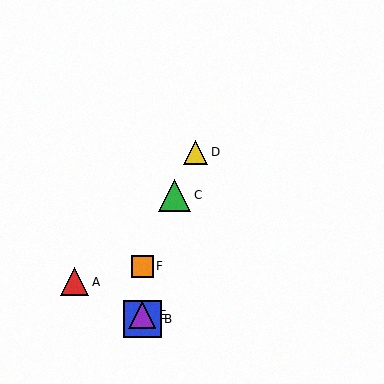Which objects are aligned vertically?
Objects B, E, F are aligned vertically.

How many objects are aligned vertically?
3 objects (B, E, F) are aligned vertically.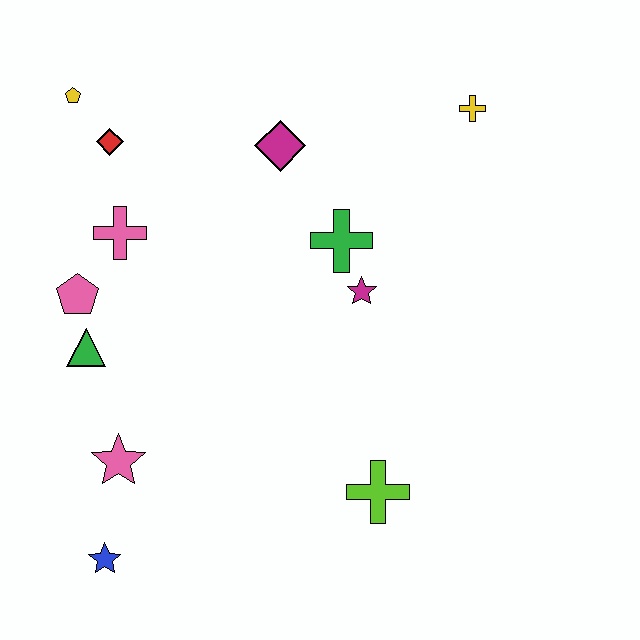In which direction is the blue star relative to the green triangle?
The blue star is below the green triangle.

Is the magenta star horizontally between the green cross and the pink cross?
No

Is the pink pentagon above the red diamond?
No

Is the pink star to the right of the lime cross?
No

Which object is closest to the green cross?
The magenta star is closest to the green cross.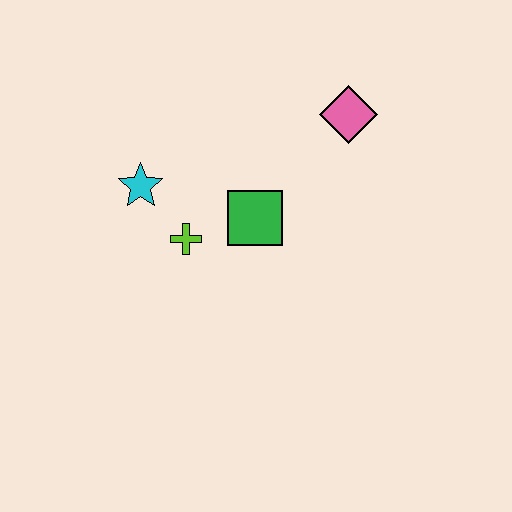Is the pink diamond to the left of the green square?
No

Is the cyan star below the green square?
No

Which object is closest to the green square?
The lime cross is closest to the green square.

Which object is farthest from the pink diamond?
The cyan star is farthest from the pink diamond.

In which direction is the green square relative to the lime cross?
The green square is to the right of the lime cross.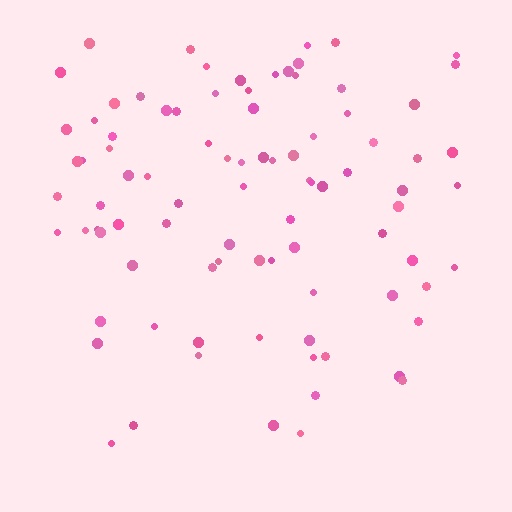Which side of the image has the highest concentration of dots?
The top.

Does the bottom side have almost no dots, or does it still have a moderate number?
Still a moderate number, just noticeably fewer than the top.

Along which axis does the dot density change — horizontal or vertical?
Vertical.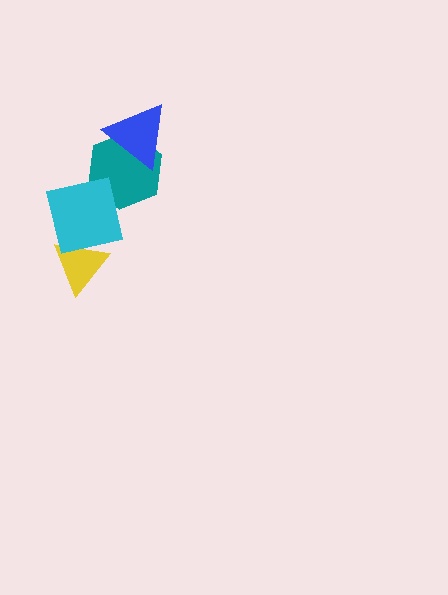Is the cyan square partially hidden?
No, no other shape covers it.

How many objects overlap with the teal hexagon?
2 objects overlap with the teal hexagon.